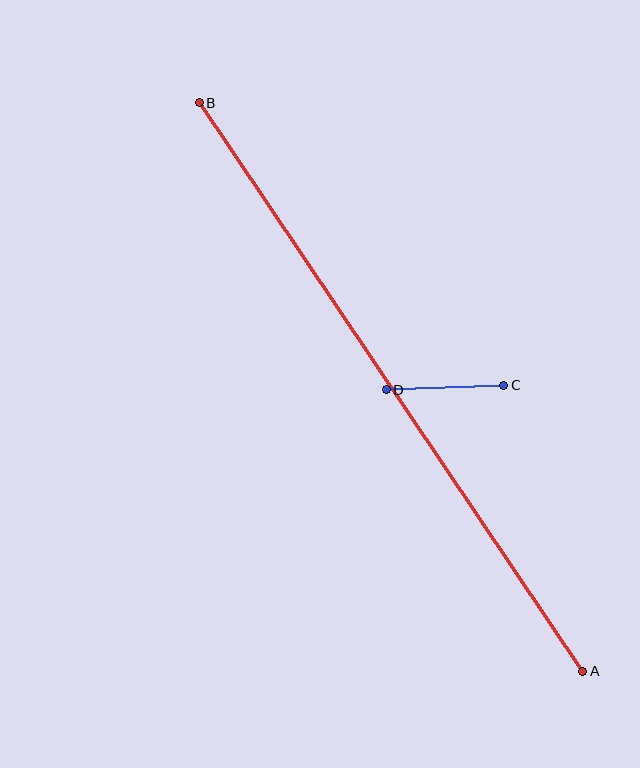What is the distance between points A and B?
The distance is approximately 686 pixels.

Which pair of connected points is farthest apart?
Points A and B are farthest apart.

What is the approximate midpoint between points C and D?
The midpoint is at approximately (445, 388) pixels.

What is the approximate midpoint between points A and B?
The midpoint is at approximately (391, 387) pixels.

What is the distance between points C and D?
The distance is approximately 117 pixels.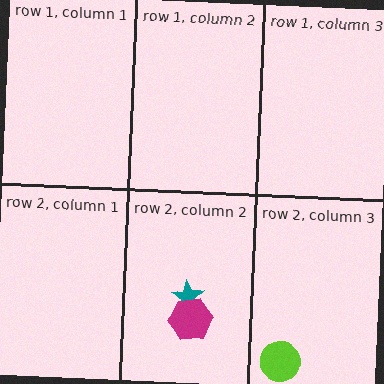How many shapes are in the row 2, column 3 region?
1.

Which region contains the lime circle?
The row 2, column 3 region.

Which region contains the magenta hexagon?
The row 2, column 2 region.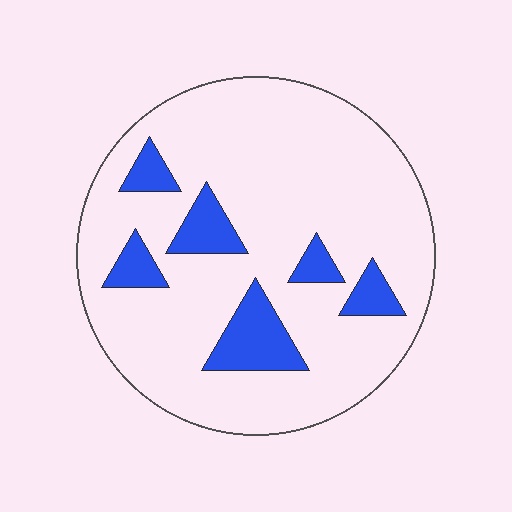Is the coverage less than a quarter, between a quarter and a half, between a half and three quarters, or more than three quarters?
Less than a quarter.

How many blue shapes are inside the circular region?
6.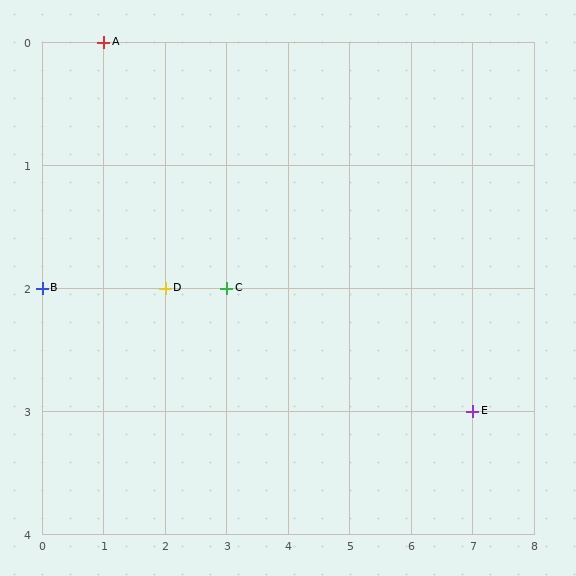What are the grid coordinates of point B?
Point B is at grid coordinates (0, 2).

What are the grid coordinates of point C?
Point C is at grid coordinates (3, 2).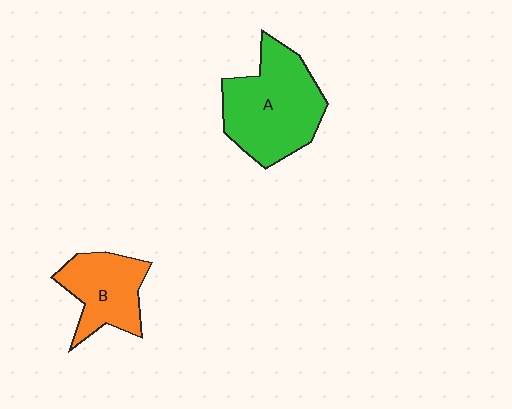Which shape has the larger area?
Shape A (green).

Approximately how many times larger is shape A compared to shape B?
Approximately 1.6 times.